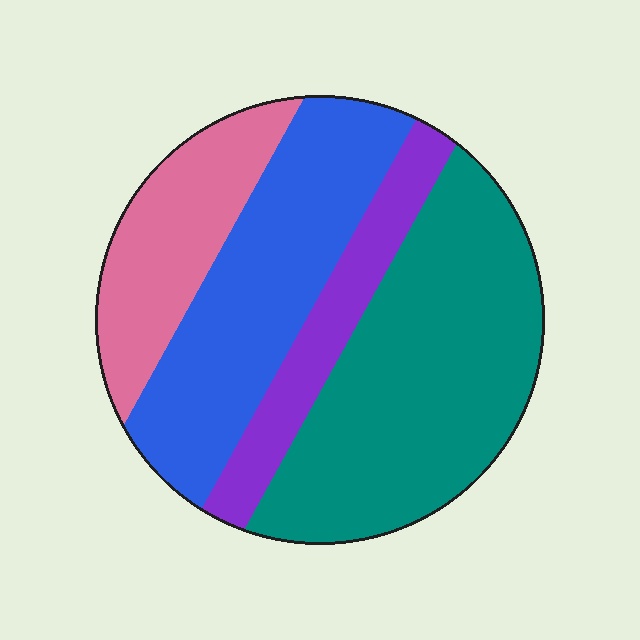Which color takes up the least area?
Purple, at roughly 15%.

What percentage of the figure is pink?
Pink covers about 15% of the figure.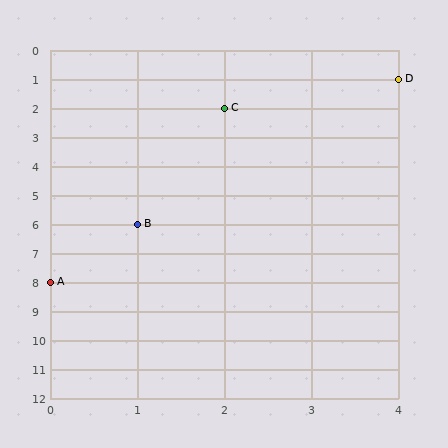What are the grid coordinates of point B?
Point B is at grid coordinates (1, 6).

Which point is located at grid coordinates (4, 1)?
Point D is at (4, 1).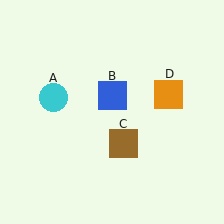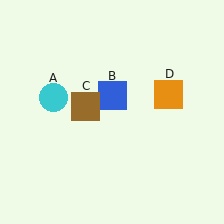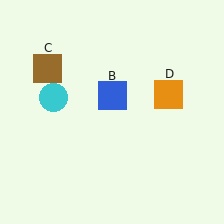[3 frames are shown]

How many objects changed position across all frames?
1 object changed position: brown square (object C).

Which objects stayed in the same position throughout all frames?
Cyan circle (object A) and blue square (object B) and orange square (object D) remained stationary.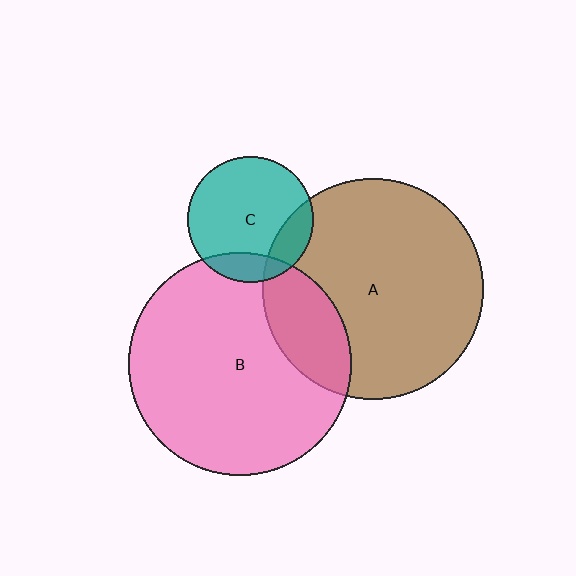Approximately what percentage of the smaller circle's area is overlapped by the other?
Approximately 15%.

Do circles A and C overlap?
Yes.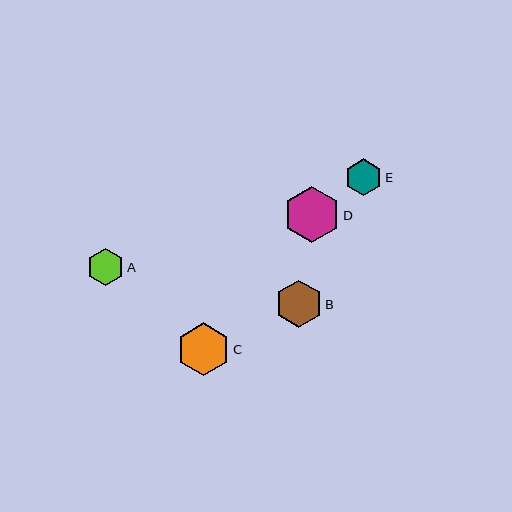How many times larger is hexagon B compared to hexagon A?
Hexagon B is approximately 1.3 times the size of hexagon A.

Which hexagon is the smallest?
Hexagon A is the smallest with a size of approximately 37 pixels.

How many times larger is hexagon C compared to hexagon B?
Hexagon C is approximately 1.1 times the size of hexagon B.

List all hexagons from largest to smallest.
From largest to smallest: D, C, B, E, A.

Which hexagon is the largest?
Hexagon D is the largest with a size of approximately 56 pixels.